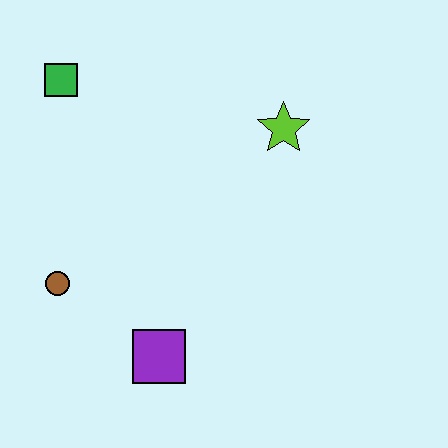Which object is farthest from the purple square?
The green square is farthest from the purple square.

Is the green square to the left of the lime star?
Yes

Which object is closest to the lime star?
The green square is closest to the lime star.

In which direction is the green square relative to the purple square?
The green square is above the purple square.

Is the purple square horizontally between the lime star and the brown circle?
Yes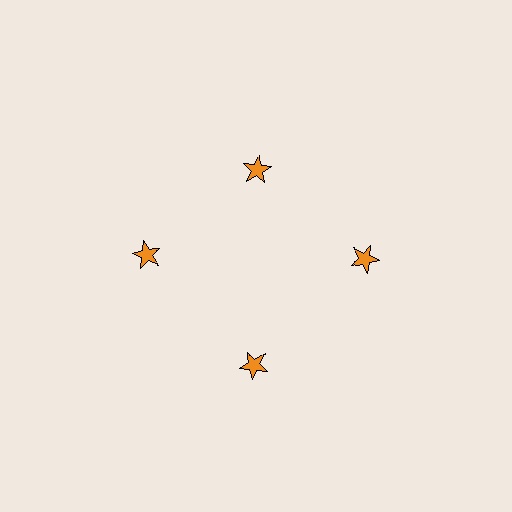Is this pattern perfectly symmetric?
No. The 4 orange stars are arranged in a ring, but one element near the 12 o'clock position is pulled inward toward the center, breaking the 4-fold rotational symmetry.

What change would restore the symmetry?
The symmetry would be restored by moving it outward, back onto the ring so that all 4 stars sit at equal angles and equal distance from the center.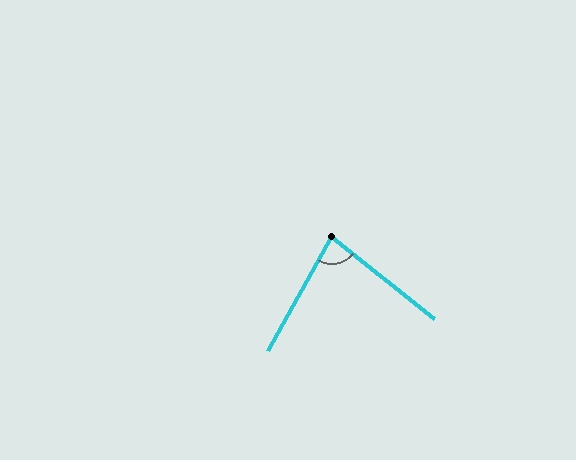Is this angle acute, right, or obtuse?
It is acute.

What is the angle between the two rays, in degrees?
Approximately 81 degrees.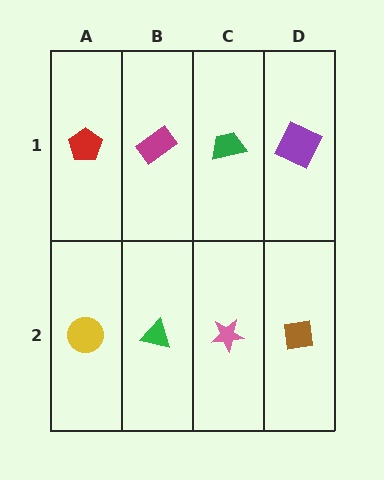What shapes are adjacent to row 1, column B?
A green triangle (row 2, column B), a red pentagon (row 1, column A), a green trapezoid (row 1, column C).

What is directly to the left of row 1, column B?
A red pentagon.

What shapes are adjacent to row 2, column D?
A purple square (row 1, column D), a pink star (row 2, column C).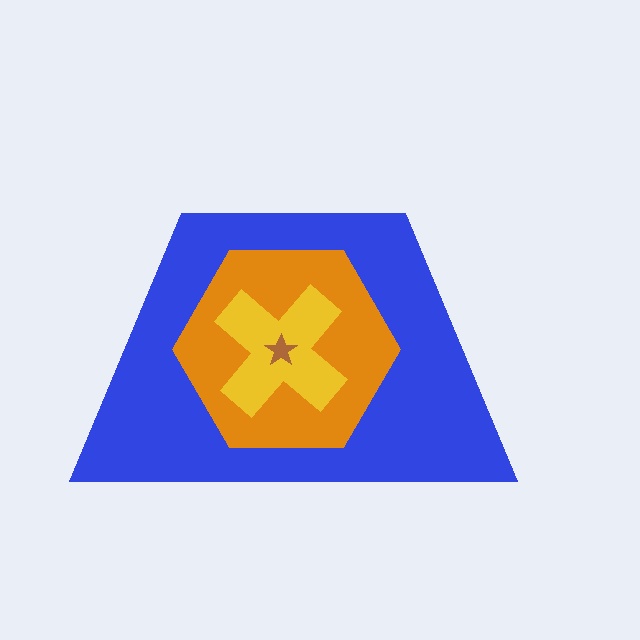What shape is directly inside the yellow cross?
The brown star.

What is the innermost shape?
The brown star.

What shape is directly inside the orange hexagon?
The yellow cross.